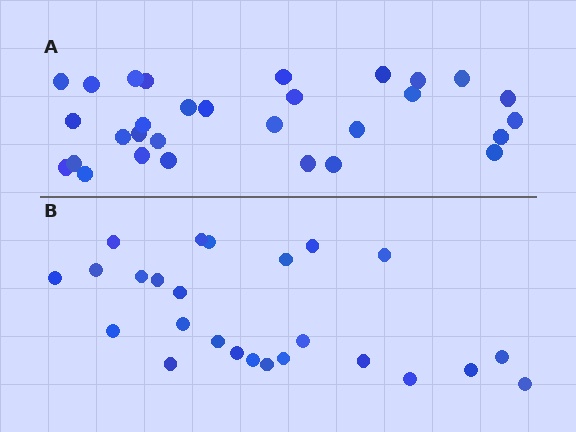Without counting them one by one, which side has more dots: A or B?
Region A (the top region) has more dots.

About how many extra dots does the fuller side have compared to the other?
Region A has about 5 more dots than region B.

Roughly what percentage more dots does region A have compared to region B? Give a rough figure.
About 20% more.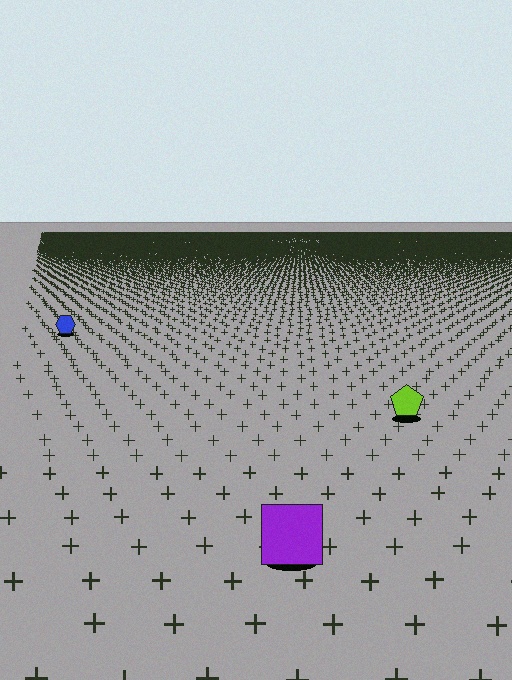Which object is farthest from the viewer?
The blue hexagon is farthest from the viewer. It appears smaller and the ground texture around it is denser.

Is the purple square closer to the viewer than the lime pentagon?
Yes. The purple square is closer — you can tell from the texture gradient: the ground texture is coarser near it.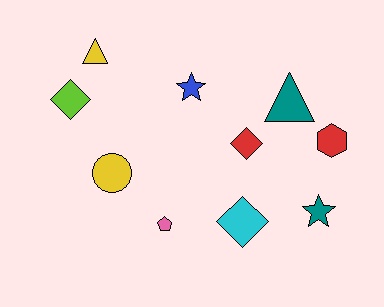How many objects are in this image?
There are 10 objects.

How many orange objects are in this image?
There are no orange objects.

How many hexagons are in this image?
There is 1 hexagon.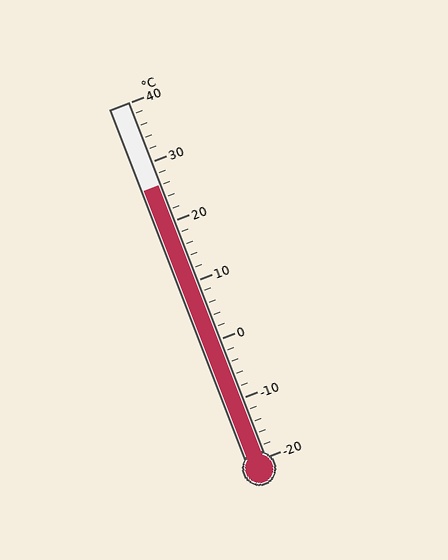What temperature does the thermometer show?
The thermometer shows approximately 26°C.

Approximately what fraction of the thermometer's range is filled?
The thermometer is filled to approximately 75% of its range.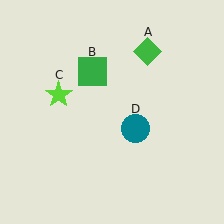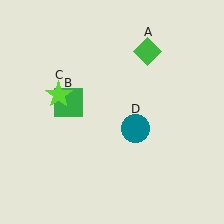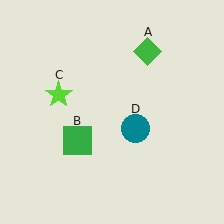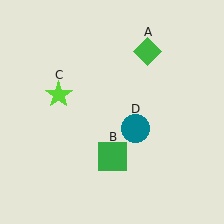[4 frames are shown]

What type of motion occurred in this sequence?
The green square (object B) rotated counterclockwise around the center of the scene.